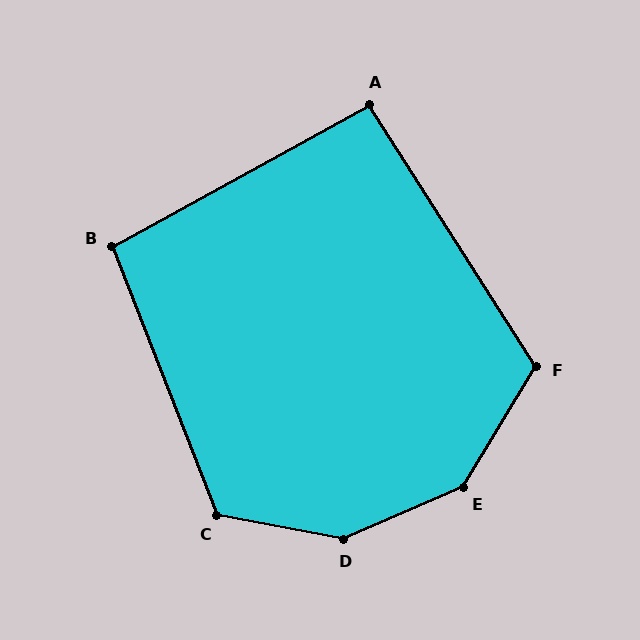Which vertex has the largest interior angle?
D, at approximately 146 degrees.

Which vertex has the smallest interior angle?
A, at approximately 94 degrees.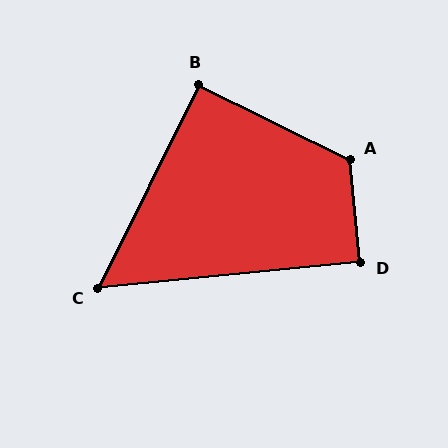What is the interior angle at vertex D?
Approximately 90 degrees (approximately right).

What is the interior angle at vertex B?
Approximately 90 degrees (approximately right).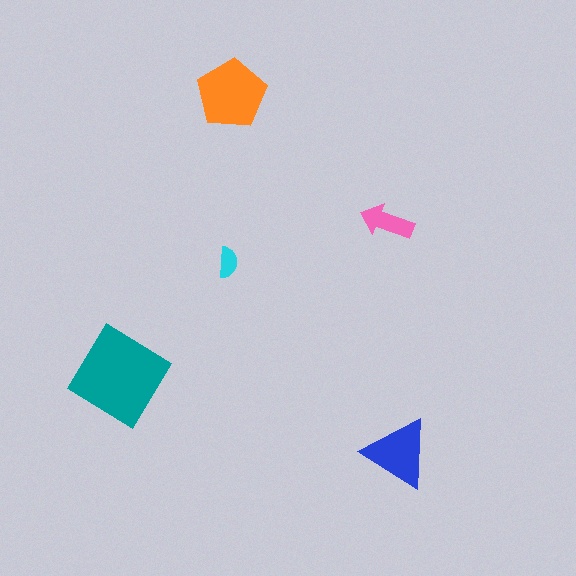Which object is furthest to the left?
The teal diamond is leftmost.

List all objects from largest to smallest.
The teal diamond, the orange pentagon, the blue triangle, the pink arrow, the cyan semicircle.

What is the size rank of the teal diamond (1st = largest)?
1st.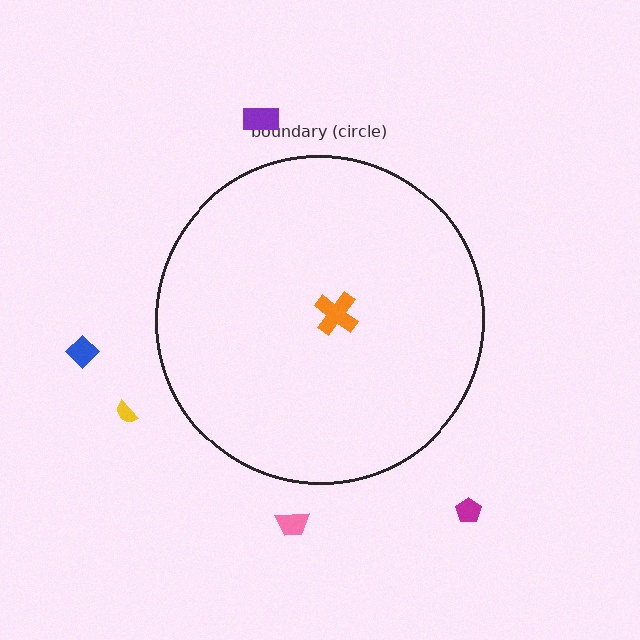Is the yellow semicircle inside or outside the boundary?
Outside.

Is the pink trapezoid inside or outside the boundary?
Outside.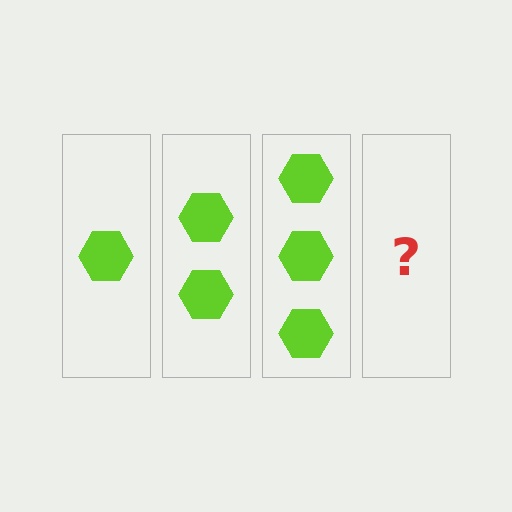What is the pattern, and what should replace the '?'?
The pattern is that each step adds one more hexagon. The '?' should be 4 hexagons.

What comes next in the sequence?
The next element should be 4 hexagons.